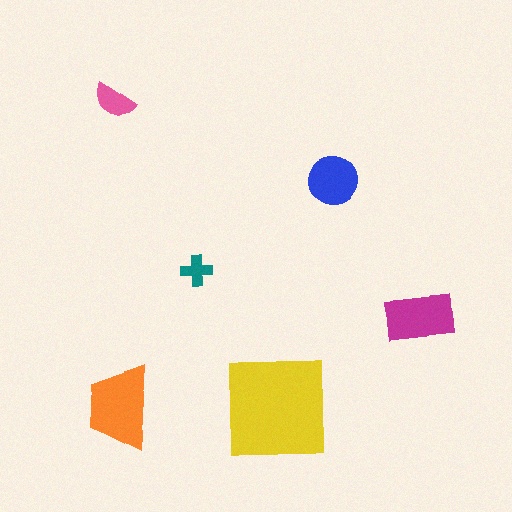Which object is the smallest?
The teal cross.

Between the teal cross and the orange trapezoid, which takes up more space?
The orange trapezoid.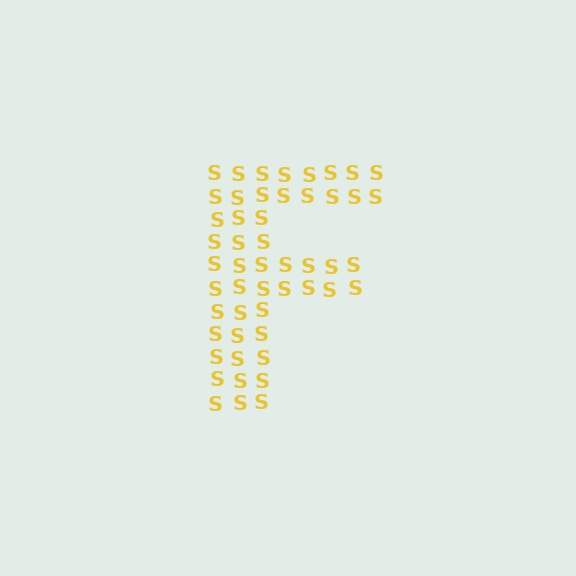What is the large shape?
The large shape is the letter F.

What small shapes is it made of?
It is made of small letter S's.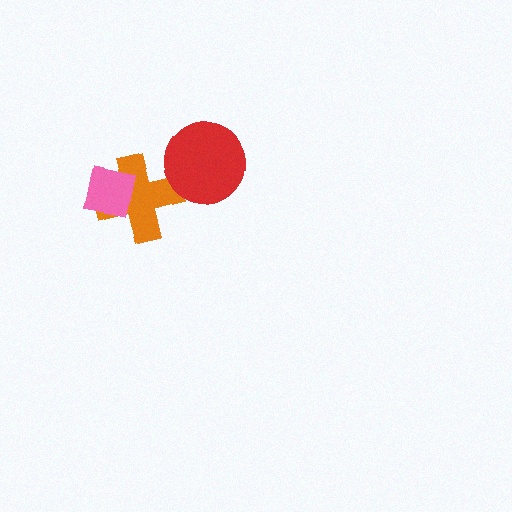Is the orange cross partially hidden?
Yes, it is partially covered by another shape.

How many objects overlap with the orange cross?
2 objects overlap with the orange cross.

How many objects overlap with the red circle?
1 object overlaps with the red circle.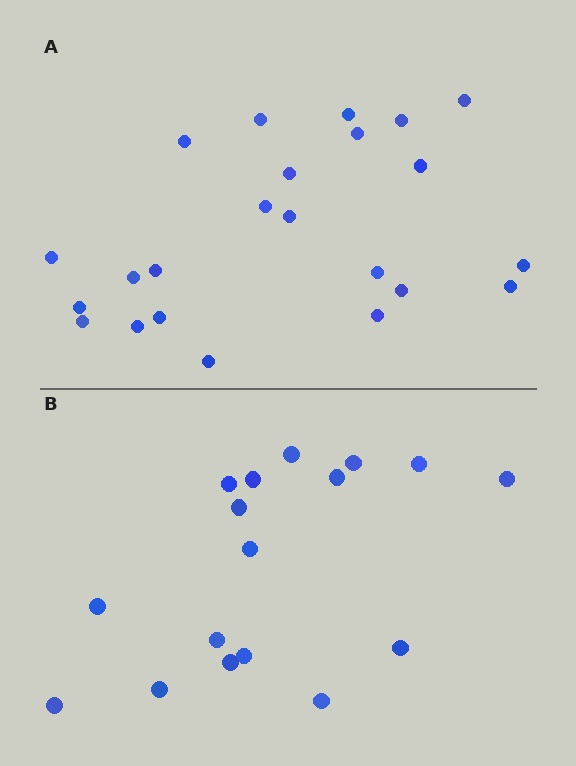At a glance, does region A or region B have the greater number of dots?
Region A (the top region) has more dots.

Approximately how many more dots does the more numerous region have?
Region A has about 6 more dots than region B.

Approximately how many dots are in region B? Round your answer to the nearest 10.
About 20 dots. (The exact count is 17, which rounds to 20.)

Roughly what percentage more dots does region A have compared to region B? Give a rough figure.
About 35% more.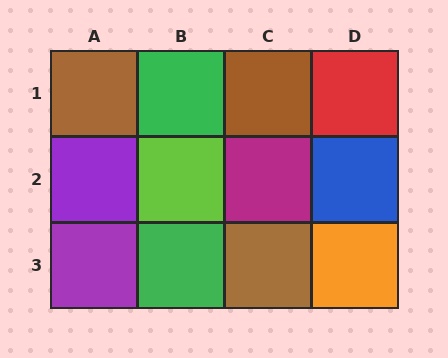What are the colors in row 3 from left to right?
Purple, green, brown, orange.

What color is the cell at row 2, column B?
Lime.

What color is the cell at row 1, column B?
Green.